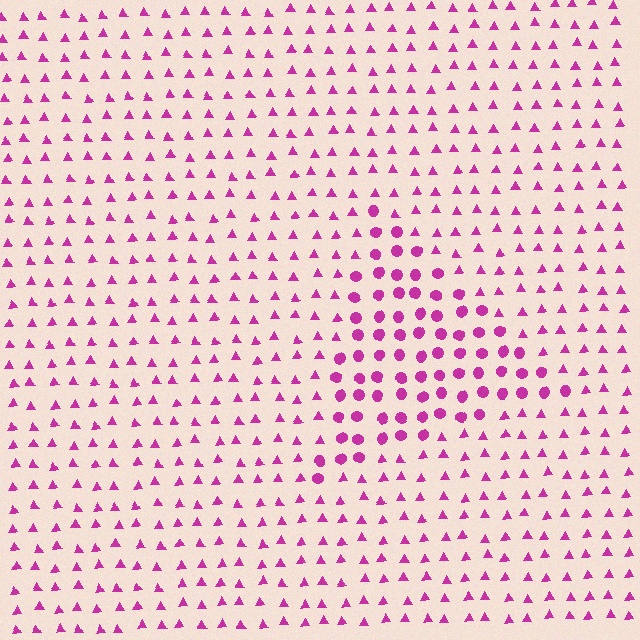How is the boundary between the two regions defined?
The boundary is defined by a change in element shape: circles inside vs. triangles outside. All elements share the same color and spacing.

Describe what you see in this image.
The image is filled with small magenta elements arranged in a uniform grid. A triangle-shaped region contains circles, while the surrounding area contains triangles. The boundary is defined purely by the change in element shape.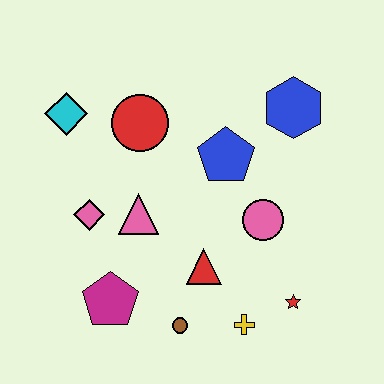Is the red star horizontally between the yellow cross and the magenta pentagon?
No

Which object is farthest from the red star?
The cyan diamond is farthest from the red star.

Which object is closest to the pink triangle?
The pink diamond is closest to the pink triangle.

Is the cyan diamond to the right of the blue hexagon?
No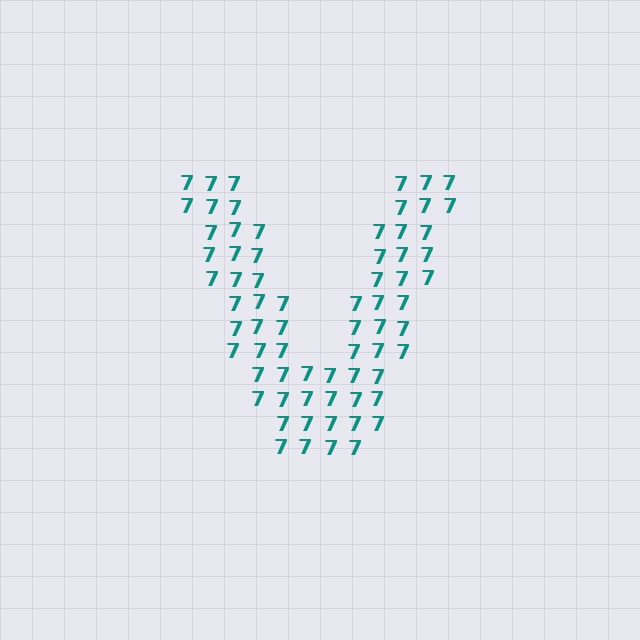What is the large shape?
The large shape is the letter V.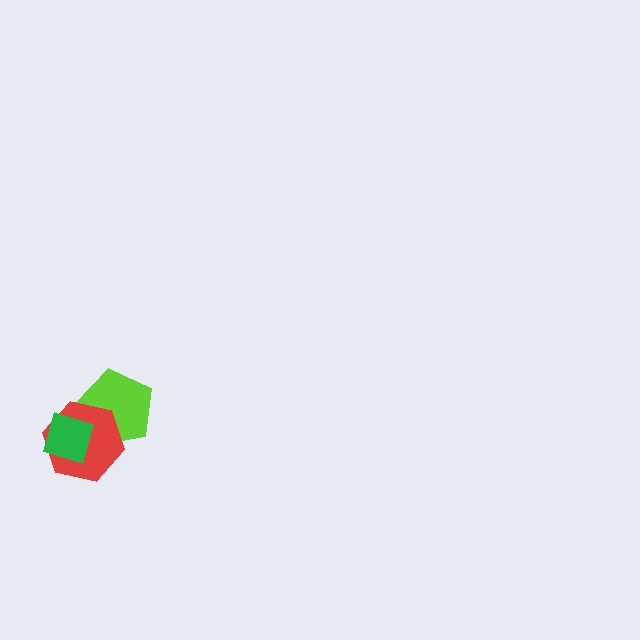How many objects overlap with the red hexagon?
2 objects overlap with the red hexagon.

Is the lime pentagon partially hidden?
Yes, it is partially covered by another shape.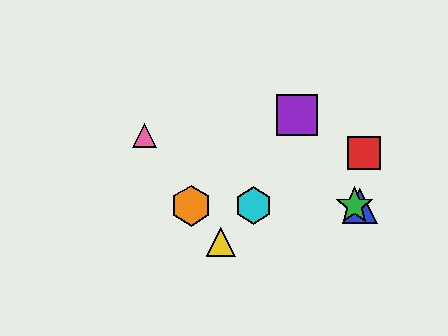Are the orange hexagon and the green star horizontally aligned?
Yes, both are at y≈206.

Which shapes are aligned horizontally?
The blue triangle, the green star, the orange hexagon, the cyan hexagon are aligned horizontally.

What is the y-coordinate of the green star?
The green star is at y≈206.